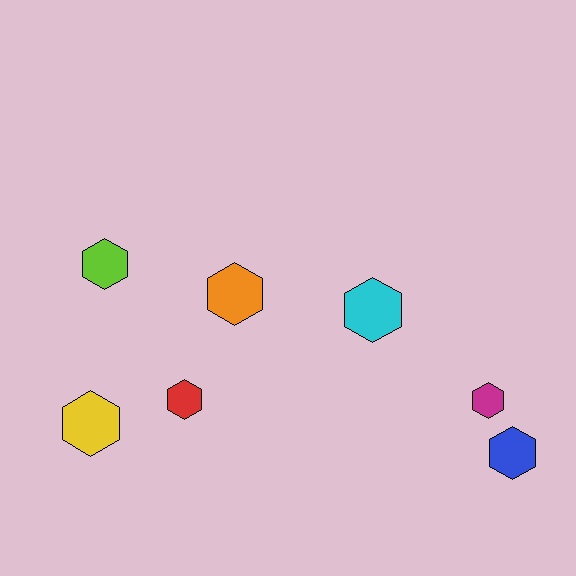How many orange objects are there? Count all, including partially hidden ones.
There is 1 orange object.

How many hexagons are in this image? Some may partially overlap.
There are 7 hexagons.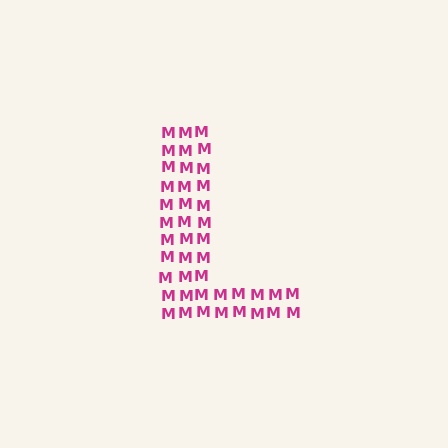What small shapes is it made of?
It is made of small letter M's.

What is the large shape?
The large shape is the letter L.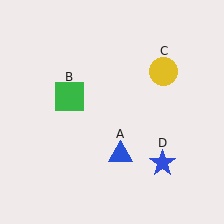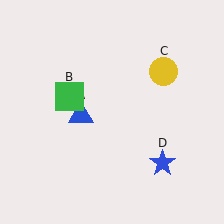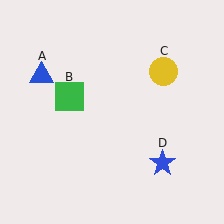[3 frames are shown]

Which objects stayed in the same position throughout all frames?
Green square (object B) and yellow circle (object C) and blue star (object D) remained stationary.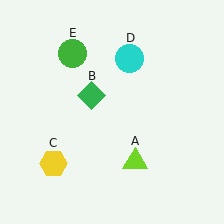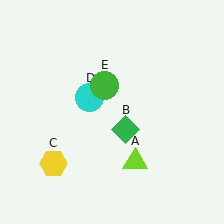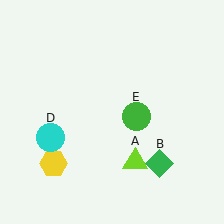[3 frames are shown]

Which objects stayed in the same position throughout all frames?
Lime triangle (object A) and yellow hexagon (object C) remained stationary.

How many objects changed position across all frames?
3 objects changed position: green diamond (object B), cyan circle (object D), green circle (object E).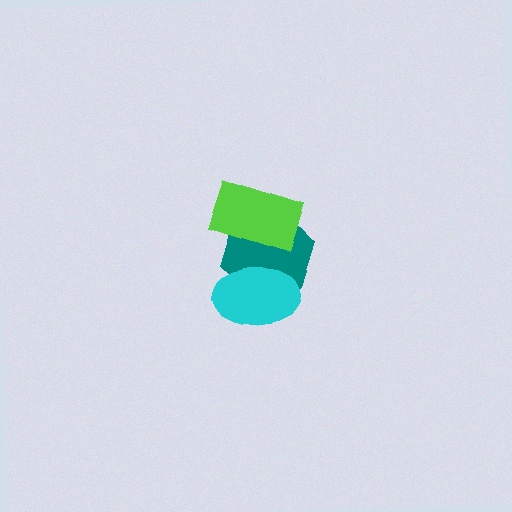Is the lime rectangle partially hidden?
No, no other shape covers it.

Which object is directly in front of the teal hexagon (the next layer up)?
The lime rectangle is directly in front of the teal hexagon.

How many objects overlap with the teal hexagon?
2 objects overlap with the teal hexagon.